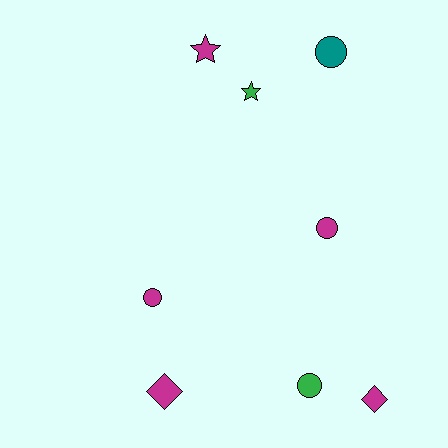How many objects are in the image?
There are 8 objects.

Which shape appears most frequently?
Circle, with 4 objects.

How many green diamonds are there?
There are no green diamonds.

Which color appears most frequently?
Magenta, with 5 objects.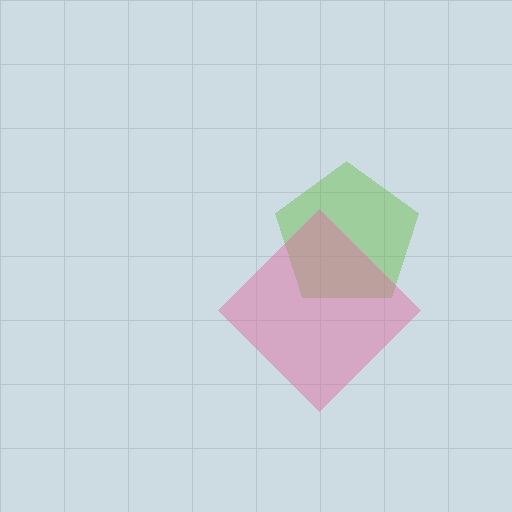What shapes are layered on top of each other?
The layered shapes are: a lime pentagon, a pink diamond.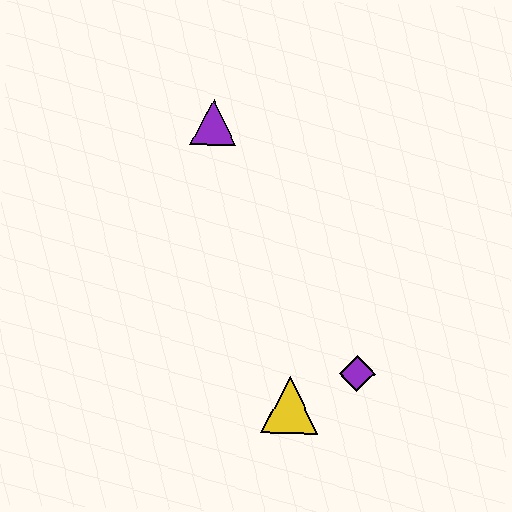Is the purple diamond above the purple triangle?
No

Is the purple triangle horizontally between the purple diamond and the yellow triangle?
No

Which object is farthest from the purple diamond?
The purple triangle is farthest from the purple diamond.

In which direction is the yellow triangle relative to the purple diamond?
The yellow triangle is to the left of the purple diamond.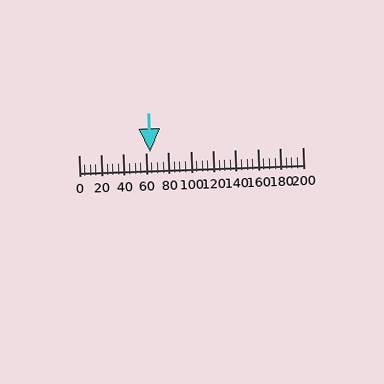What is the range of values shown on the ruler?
The ruler shows values from 0 to 200.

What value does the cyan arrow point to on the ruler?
The cyan arrow points to approximately 64.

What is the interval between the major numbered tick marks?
The major tick marks are spaced 20 units apart.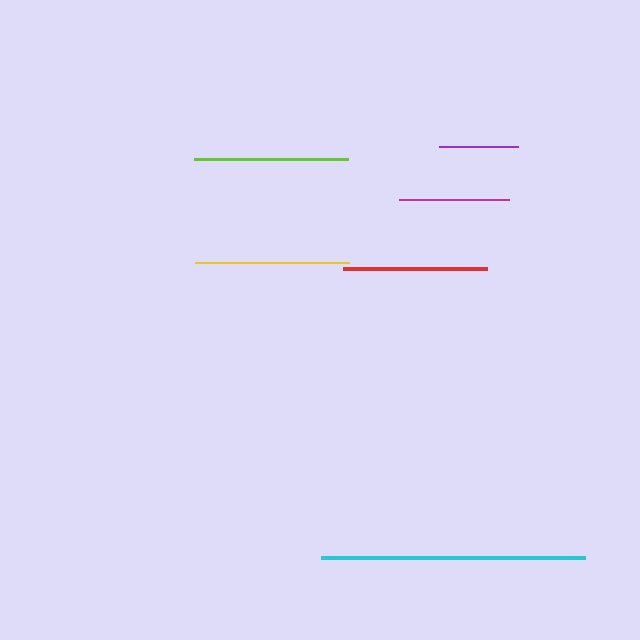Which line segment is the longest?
The cyan line is the longest at approximately 264 pixels.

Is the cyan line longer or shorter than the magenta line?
The cyan line is longer than the magenta line.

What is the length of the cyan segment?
The cyan segment is approximately 264 pixels long.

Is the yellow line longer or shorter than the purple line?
The yellow line is longer than the purple line.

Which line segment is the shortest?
The purple line is the shortest at approximately 79 pixels.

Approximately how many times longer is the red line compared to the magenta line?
The red line is approximately 1.3 times the length of the magenta line.